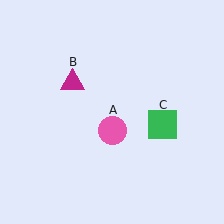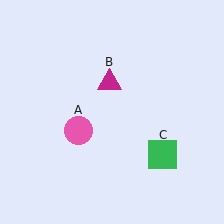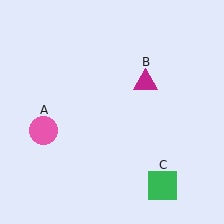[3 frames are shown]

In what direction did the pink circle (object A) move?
The pink circle (object A) moved left.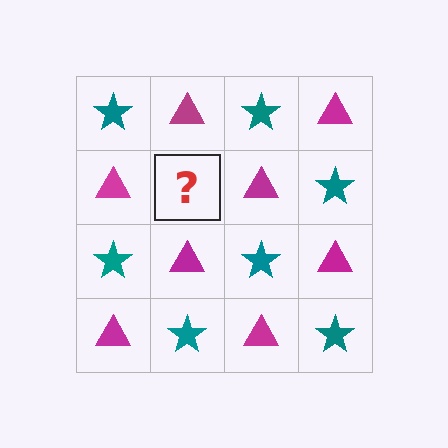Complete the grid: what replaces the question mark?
The question mark should be replaced with a teal star.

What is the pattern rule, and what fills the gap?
The rule is that it alternates teal star and magenta triangle in a checkerboard pattern. The gap should be filled with a teal star.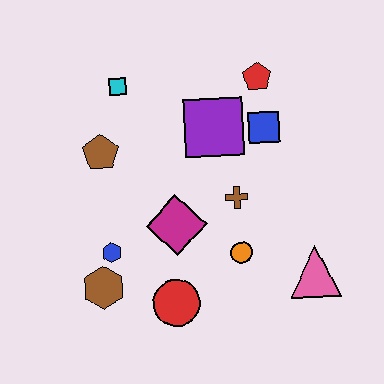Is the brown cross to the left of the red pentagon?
Yes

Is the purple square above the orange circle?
Yes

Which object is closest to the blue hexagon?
The brown hexagon is closest to the blue hexagon.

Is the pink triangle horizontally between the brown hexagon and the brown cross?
No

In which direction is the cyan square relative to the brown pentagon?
The cyan square is above the brown pentagon.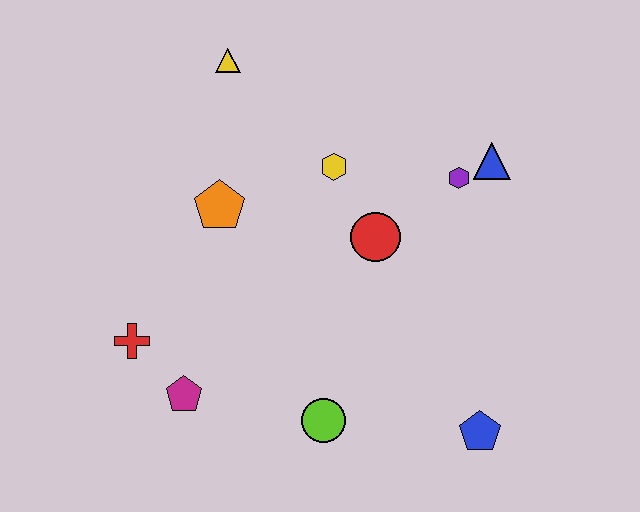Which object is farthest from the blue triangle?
The red cross is farthest from the blue triangle.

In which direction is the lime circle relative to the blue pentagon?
The lime circle is to the left of the blue pentagon.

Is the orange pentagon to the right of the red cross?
Yes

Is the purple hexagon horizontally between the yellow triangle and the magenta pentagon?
No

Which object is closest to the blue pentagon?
The lime circle is closest to the blue pentagon.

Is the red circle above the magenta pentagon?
Yes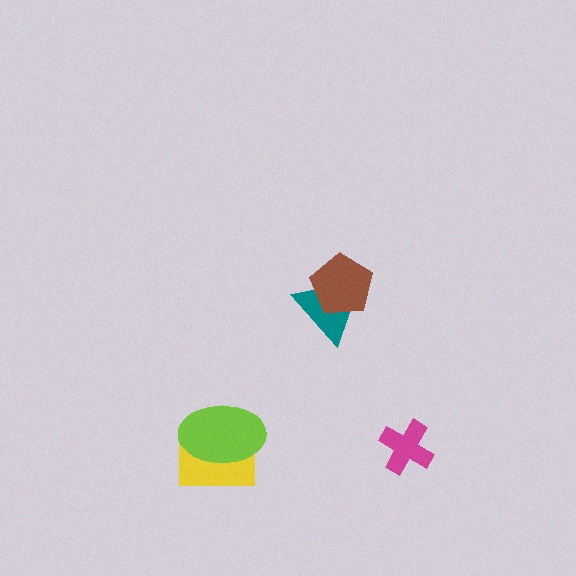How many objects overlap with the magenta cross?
0 objects overlap with the magenta cross.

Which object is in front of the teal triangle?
The brown pentagon is in front of the teal triangle.